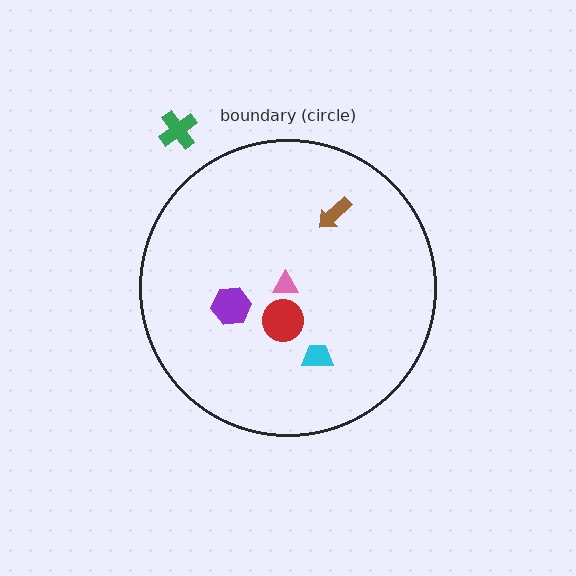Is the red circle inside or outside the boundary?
Inside.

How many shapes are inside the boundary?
5 inside, 1 outside.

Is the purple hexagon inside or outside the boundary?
Inside.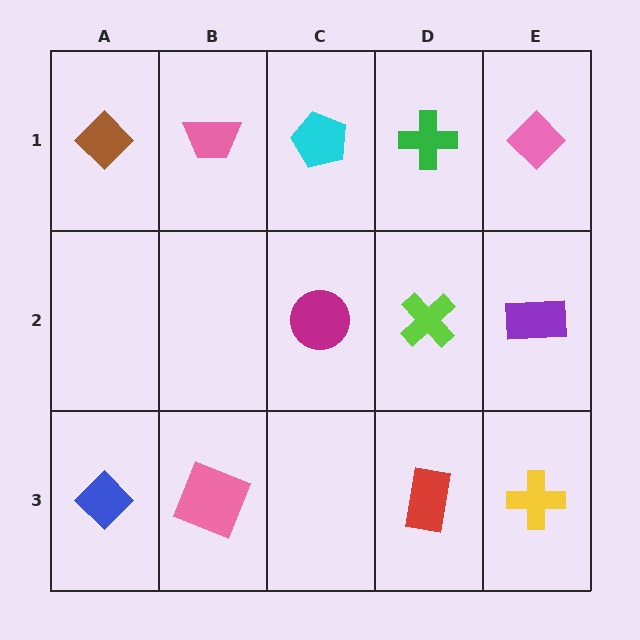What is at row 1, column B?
A pink trapezoid.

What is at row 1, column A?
A brown diamond.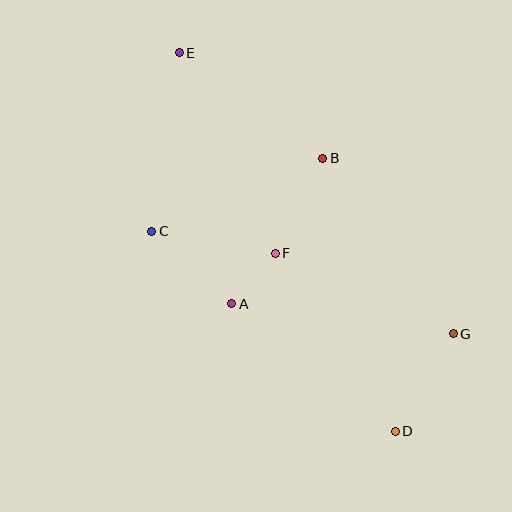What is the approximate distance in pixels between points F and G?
The distance between F and G is approximately 195 pixels.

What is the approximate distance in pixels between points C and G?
The distance between C and G is approximately 318 pixels.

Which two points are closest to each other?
Points A and F are closest to each other.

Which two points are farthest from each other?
Points D and E are farthest from each other.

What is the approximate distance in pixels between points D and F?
The distance between D and F is approximately 215 pixels.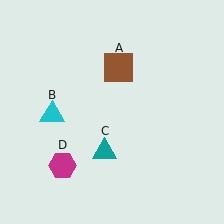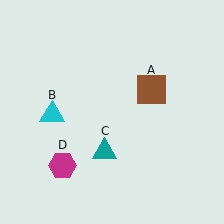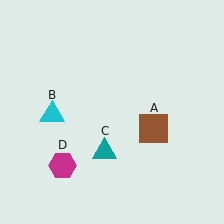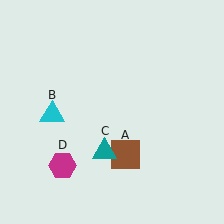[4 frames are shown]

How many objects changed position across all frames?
1 object changed position: brown square (object A).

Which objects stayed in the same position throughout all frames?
Cyan triangle (object B) and teal triangle (object C) and magenta hexagon (object D) remained stationary.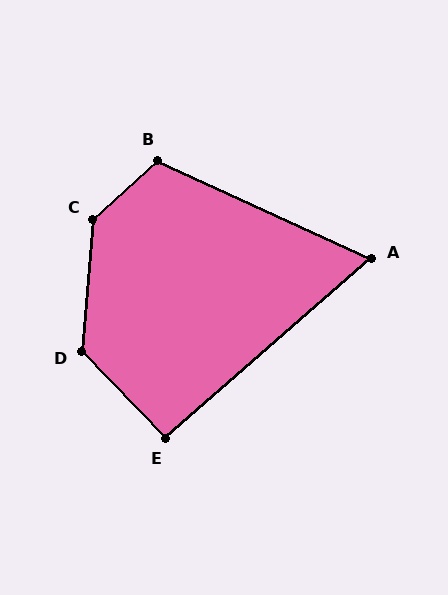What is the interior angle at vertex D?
Approximately 131 degrees (obtuse).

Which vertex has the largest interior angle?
C, at approximately 138 degrees.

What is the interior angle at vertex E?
Approximately 93 degrees (approximately right).